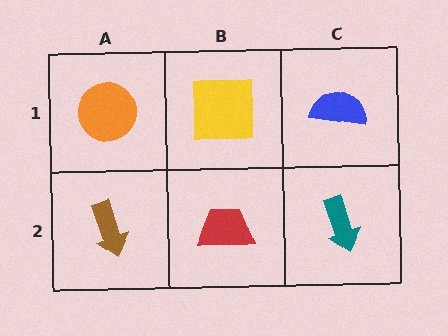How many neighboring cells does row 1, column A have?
2.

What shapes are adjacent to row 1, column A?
A brown arrow (row 2, column A), a yellow square (row 1, column B).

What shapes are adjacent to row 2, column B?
A yellow square (row 1, column B), a brown arrow (row 2, column A), a teal arrow (row 2, column C).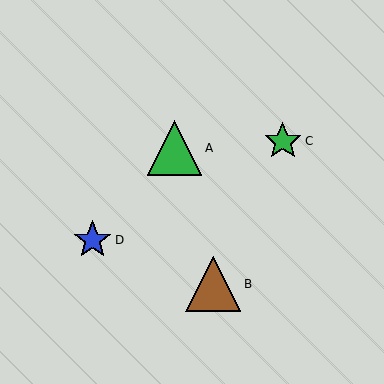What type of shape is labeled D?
Shape D is a blue star.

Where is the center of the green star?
The center of the green star is at (283, 141).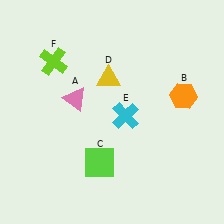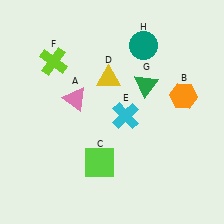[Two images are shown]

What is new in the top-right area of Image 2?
A green triangle (G) was added in the top-right area of Image 2.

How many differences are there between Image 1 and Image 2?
There are 2 differences between the two images.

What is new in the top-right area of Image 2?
A teal circle (H) was added in the top-right area of Image 2.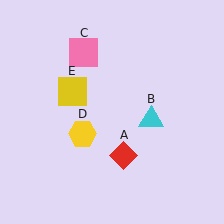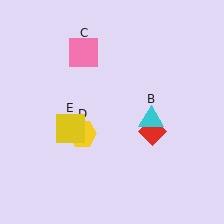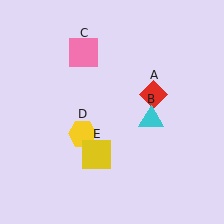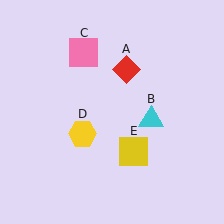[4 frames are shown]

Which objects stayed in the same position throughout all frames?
Cyan triangle (object B) and pink square (object C) and yellow hexagon (object D) remained stationary.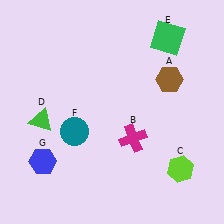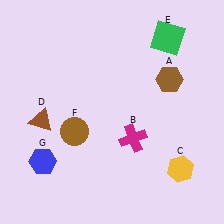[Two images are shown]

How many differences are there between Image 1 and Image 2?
There are 3 differences between the two images.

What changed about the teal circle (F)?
In Image 1, F is teal. In Image 2, it changed to brown.